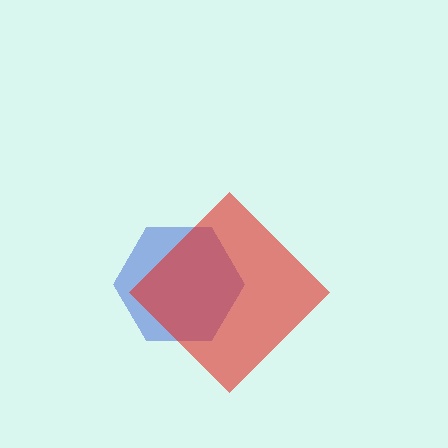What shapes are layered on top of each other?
The layered shapes are: a blue hexagon, a red diamond.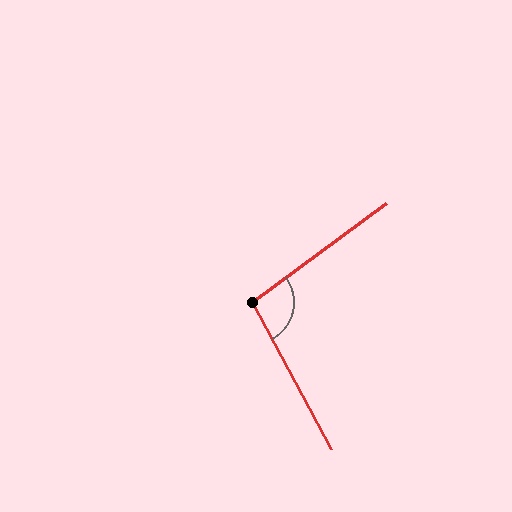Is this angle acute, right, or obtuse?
It is obtuse.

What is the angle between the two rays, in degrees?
Approximately 98 degrees.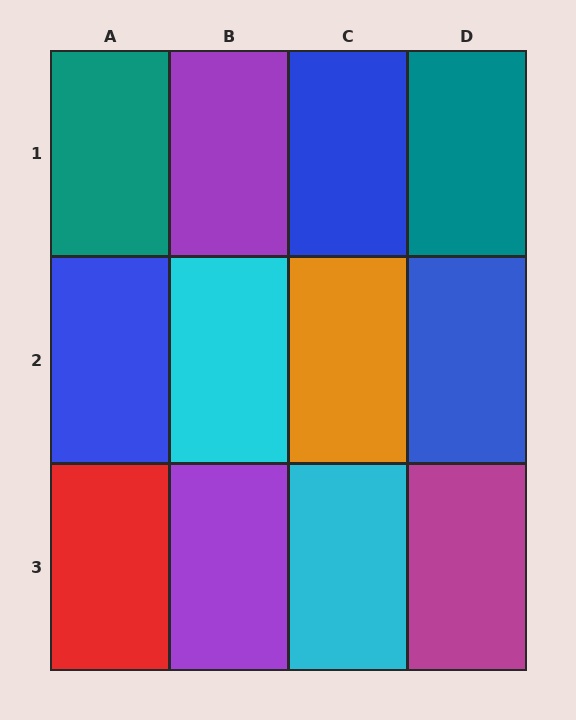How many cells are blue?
3 cells are blue.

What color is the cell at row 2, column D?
Blue.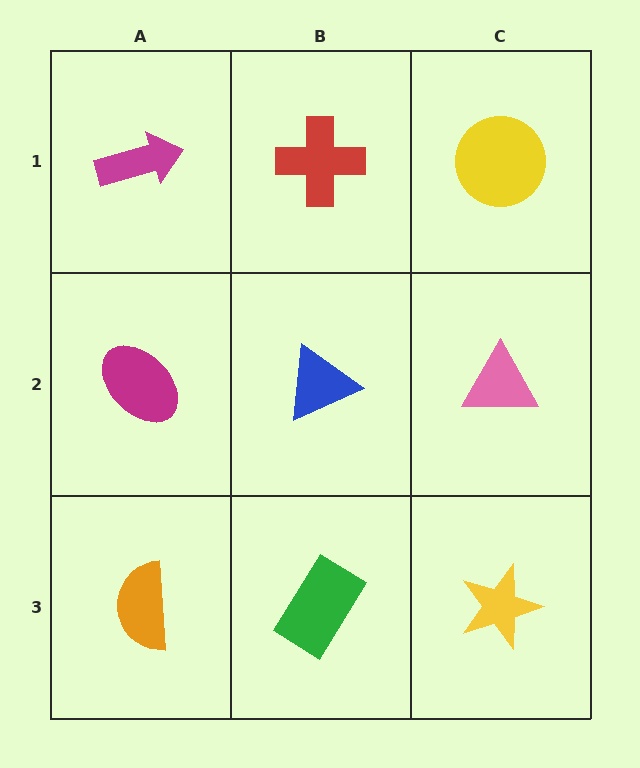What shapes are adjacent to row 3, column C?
A pink triangle (row 2, column C), a green rectangle (row 3, column B).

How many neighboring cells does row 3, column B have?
3.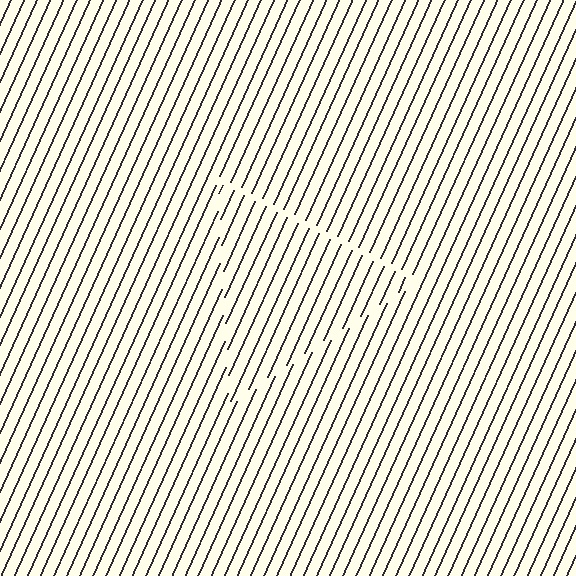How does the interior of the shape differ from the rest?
The interior of the shape contains the same grating, shifted by half a period — the contour is defined by the phase discontinuity where line-ends from the inner and outer gratings abut.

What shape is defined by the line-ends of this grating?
An illusory triangle. The interior of the shape contains the same grating, shifted by half a period — the contour is defined by the phase discontinuity where line-ends from the inner and outer gratings abut.